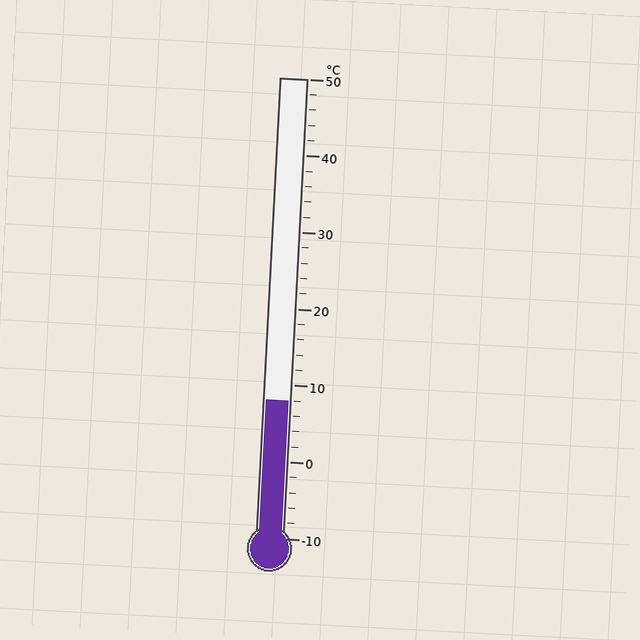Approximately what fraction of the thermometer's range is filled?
The thermometer is filled to approximately 30% of its range.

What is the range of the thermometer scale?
The thermometer scale ranges from -10°C to 50°C.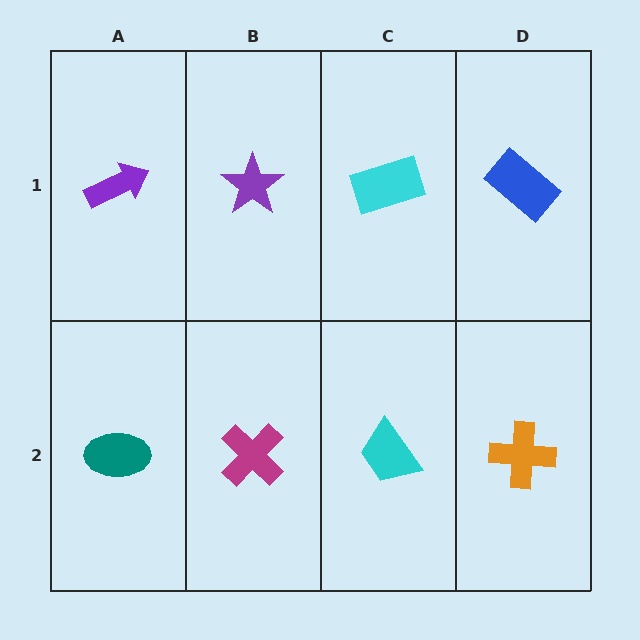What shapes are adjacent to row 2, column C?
A cyan rectangle (row 1, column C), a magenta cross (row 2, column B), an orange cross (row 2, column D).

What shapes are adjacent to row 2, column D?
A blue rectangle (row 1, column D), a cyan trapezoid (row 2, column C).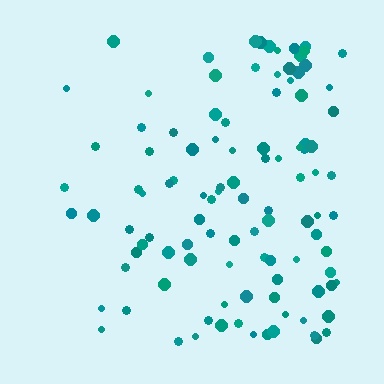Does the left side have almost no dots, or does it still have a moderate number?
Still a moderate number, just noticeably fewer than the right.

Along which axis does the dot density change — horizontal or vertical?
Horizontal.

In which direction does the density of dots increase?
From left to right, with the right side densest.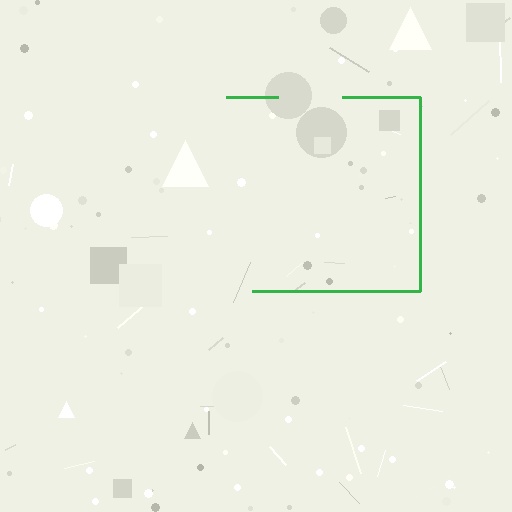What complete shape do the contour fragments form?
The contour fragments form a square.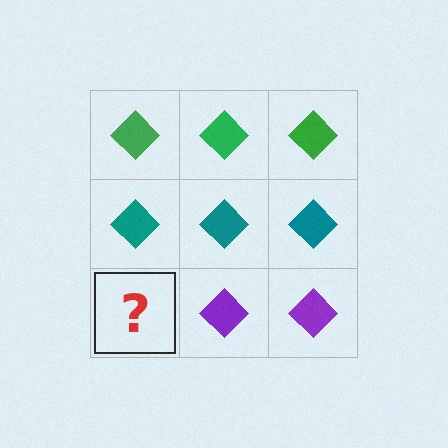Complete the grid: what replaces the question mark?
The question mark should be replaced with a purple diamond.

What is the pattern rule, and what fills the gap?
The rule is that each row has a consistent color. The gap should be filled with a purple diamond.